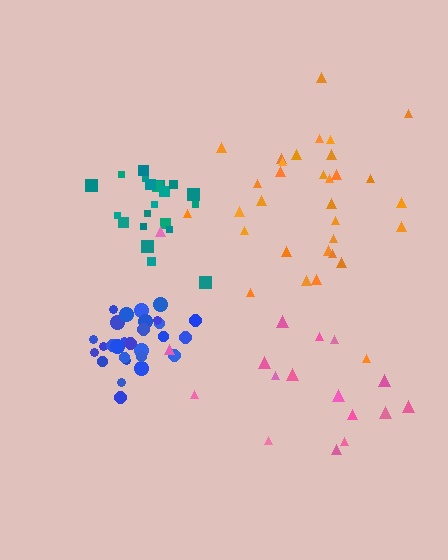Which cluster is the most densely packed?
Blue.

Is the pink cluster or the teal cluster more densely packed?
Teal.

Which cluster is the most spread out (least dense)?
Pink.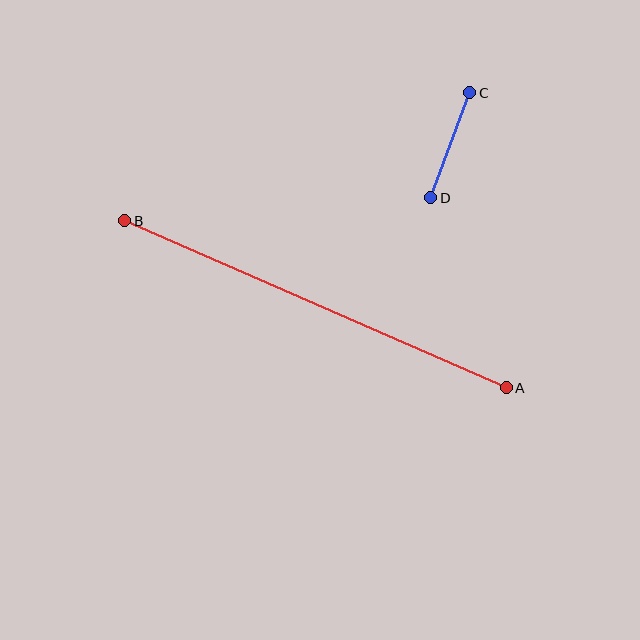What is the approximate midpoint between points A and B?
The midpoint is at approximately (316, 304) pixels.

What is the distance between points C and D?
The distance is approximately 112 pixels.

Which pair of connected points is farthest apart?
Points A and B are farthest apart.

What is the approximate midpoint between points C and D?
The midpoint is at approximately (450, 145) pixels.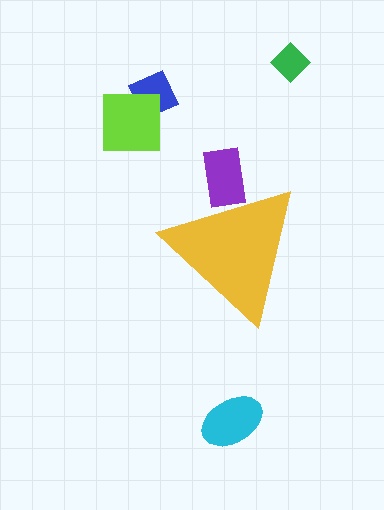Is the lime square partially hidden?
No, the lime square is fully visible.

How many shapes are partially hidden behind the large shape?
1 shape is partially hidden.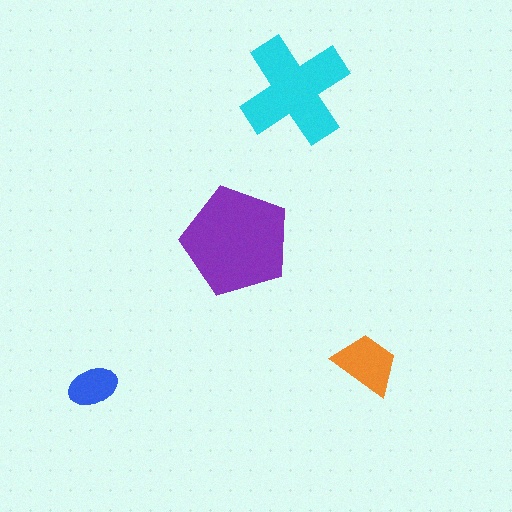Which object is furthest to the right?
The orange trapezoid is rightmost.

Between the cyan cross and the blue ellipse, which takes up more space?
The cyan cross.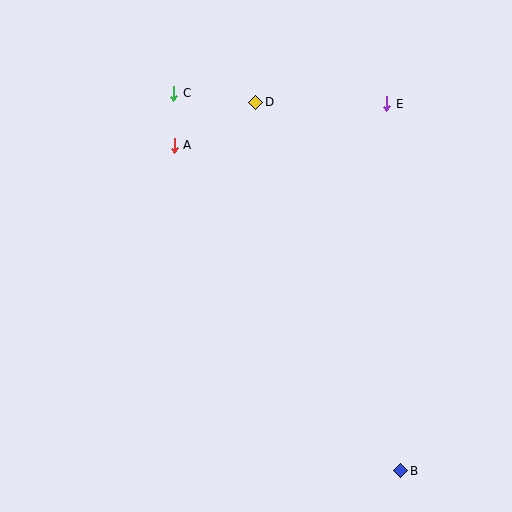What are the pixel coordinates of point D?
Point D is at (256, 102).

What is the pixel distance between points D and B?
The distance between D and B is 396 pixels.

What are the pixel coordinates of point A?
Point A is at (174, 145).